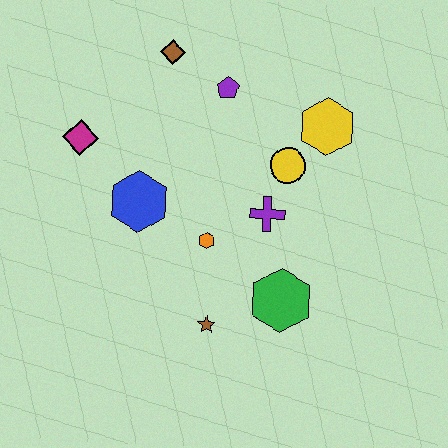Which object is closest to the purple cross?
The yellow circle is closest to the purple cross.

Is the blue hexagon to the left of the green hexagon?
Yes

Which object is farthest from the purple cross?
The magenta diamond is farthest from the purple cross.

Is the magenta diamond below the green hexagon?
No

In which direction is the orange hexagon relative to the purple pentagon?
The orange hexagon is below the purple pentagon.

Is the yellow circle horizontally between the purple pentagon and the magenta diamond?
No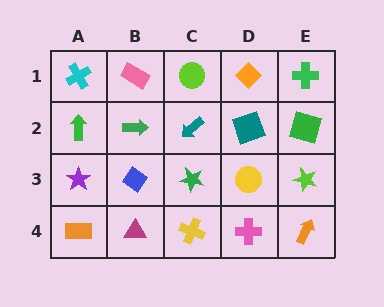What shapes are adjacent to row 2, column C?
A lime circle (row 1, column C), a green star (row 3, column C), a green arrow (row 2, column B), a teal square (row 2, column D).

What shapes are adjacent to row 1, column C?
A teal arrow (row 2, column C), a pink rectangle (row 1, column B), an orange diamond (row 1, column D).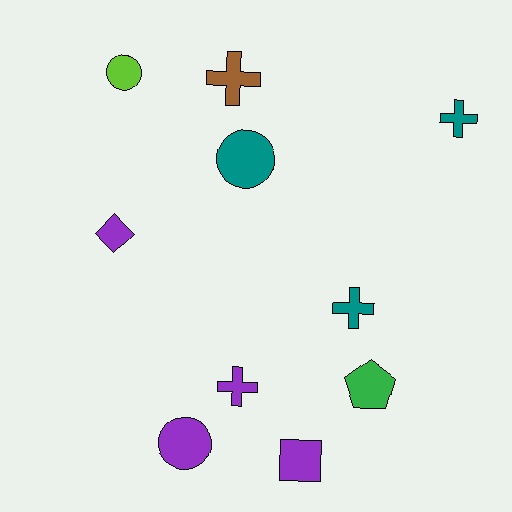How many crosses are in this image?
There are 4 crosses.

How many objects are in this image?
There are 10 objects.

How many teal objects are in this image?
There are 3 teal objects.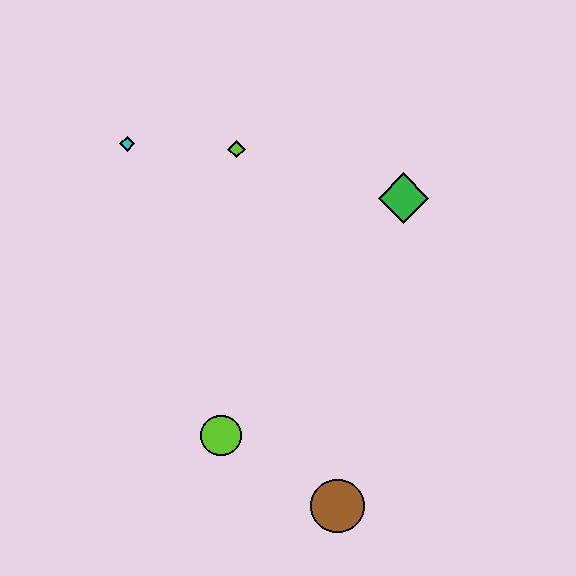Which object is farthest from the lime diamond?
The brown circle is farthest from the lime diamond.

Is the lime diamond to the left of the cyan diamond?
No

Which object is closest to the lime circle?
The brown circle is closest to the lime circle.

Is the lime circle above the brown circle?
Yes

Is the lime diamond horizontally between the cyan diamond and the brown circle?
Yes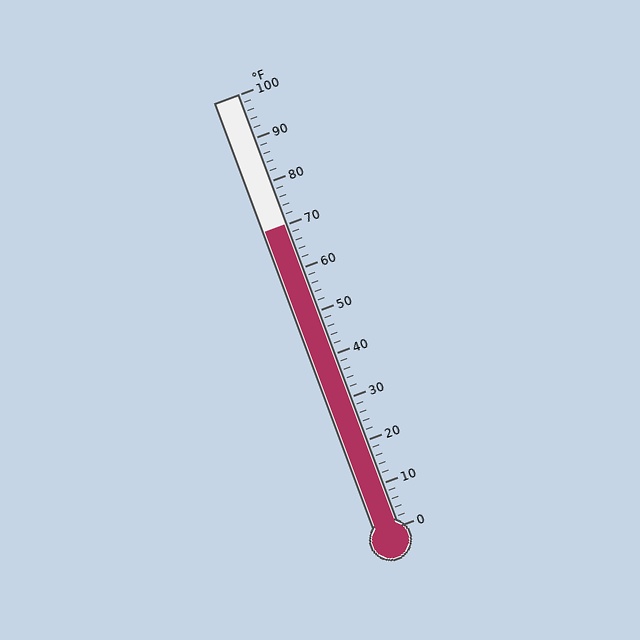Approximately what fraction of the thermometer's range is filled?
The thermometer is filled to approximately 70% of its range.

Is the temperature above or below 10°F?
The temperature is above 10°F.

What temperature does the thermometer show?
The thermometer shows approximately 70°F.